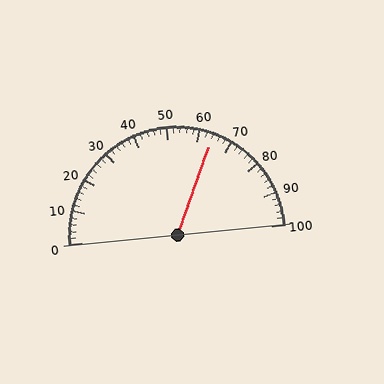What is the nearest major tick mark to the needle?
The nearest major tick mark is 60.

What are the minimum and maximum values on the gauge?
The gauge ranges from 0 to 100.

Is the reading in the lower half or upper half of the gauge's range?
The reading is in the upper half of the range (0 to 100).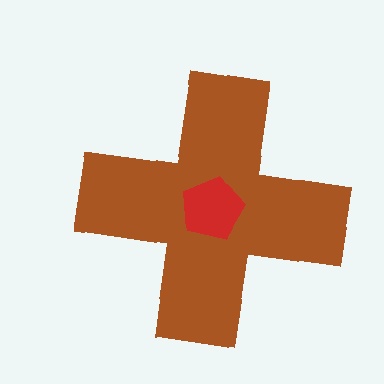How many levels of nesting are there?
2.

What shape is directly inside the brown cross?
The red pentagon.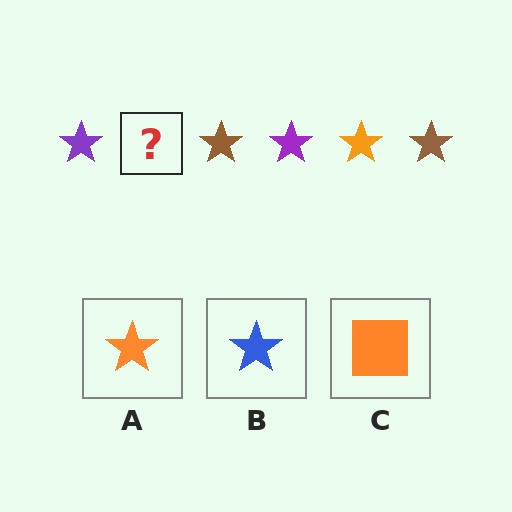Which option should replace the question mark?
Option A.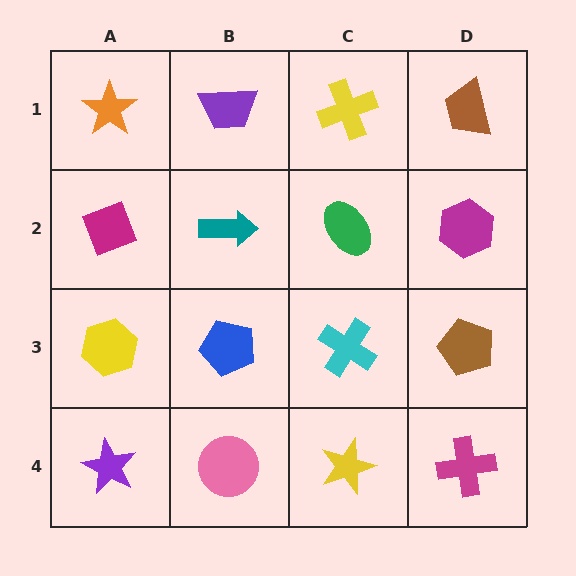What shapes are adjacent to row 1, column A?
A magenta diamond (row 2, column A), a purple trapezoid (row 1, column B).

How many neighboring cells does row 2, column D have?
3.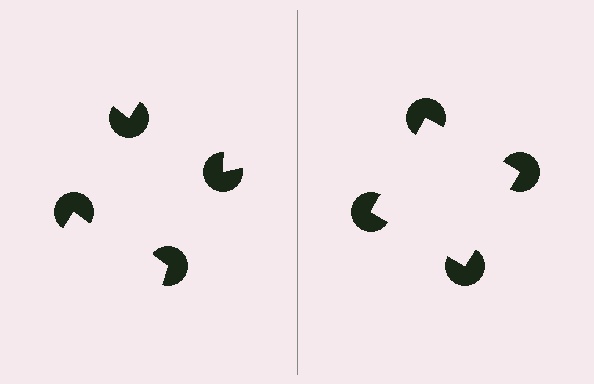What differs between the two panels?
The pac-man discs are positioned identically on both sides; only the wedge orientations differ. On the right they align to a square; on the left they are misaligned.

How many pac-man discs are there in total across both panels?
8 — 4 on each side.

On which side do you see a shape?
An illusory square appears on the right side. On the left side the wedge cuts are rotated, so no coherent shape forms.